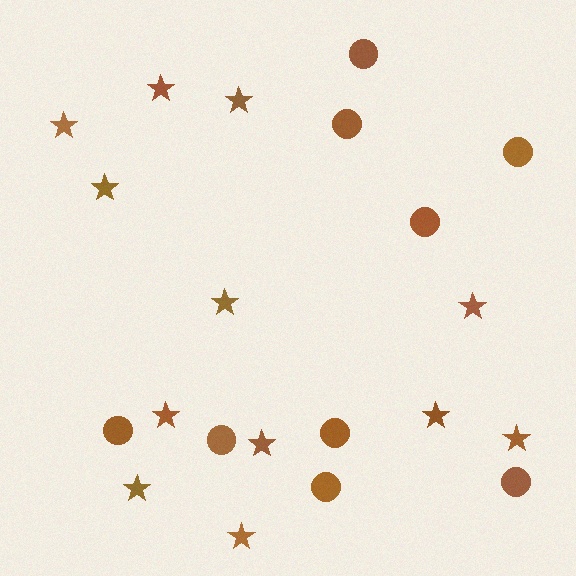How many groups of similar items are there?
There are 2 groups: one group of stars (12) and one group of circles (9).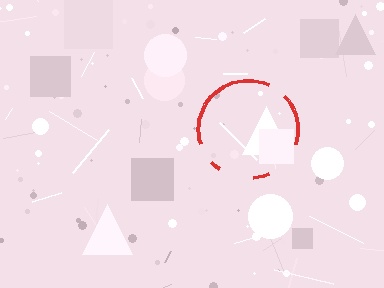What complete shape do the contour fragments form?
The contour fragments form a circle.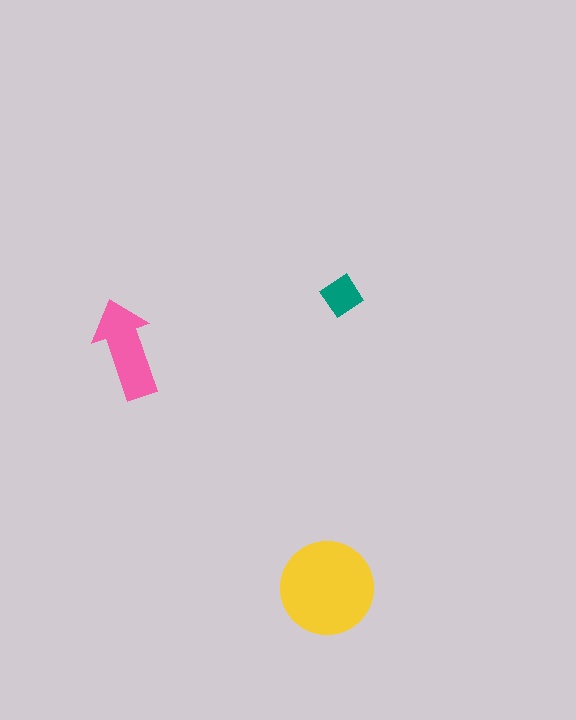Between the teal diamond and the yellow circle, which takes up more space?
The yellow circle.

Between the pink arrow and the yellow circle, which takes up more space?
The yellow circle.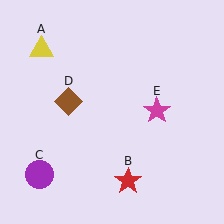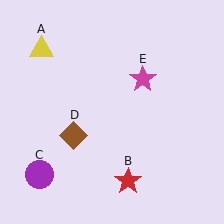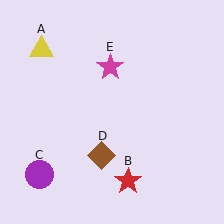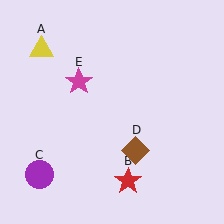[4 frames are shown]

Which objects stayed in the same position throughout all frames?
Yellow triangle (object A) and red star (object B) and purple circle (object C) remained stationary.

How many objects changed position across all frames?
2 objects changed position: brown diamond (object D), magenta star (object E).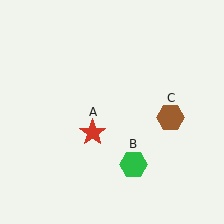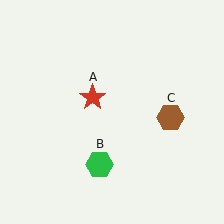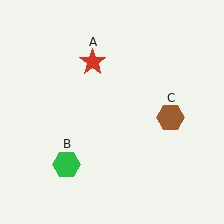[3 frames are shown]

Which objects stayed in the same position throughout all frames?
Brown hexagon (object C) remained stationary.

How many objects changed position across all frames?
2 objects changed position: red star (object A), green hexagon (object B).